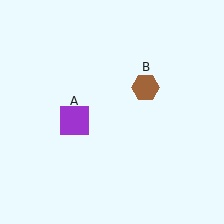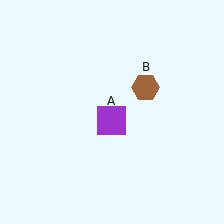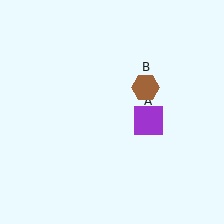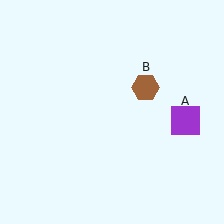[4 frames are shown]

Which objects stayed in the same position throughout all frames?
Brown hexagon (object B) remained stationary.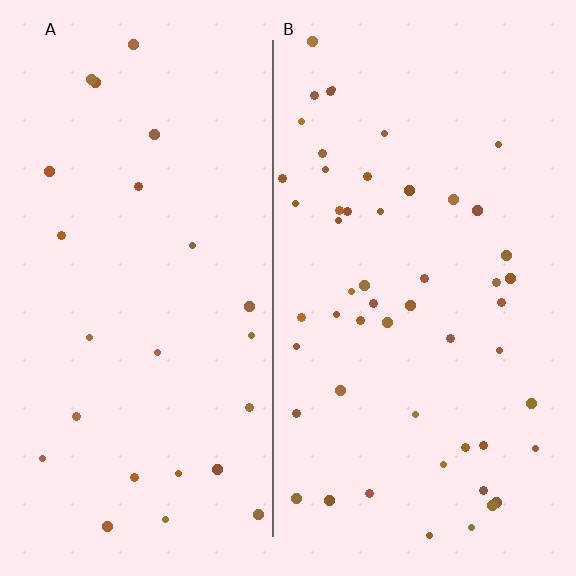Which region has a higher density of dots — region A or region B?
B (the right).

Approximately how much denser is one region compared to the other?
Approximately 2.1× — region B over region A.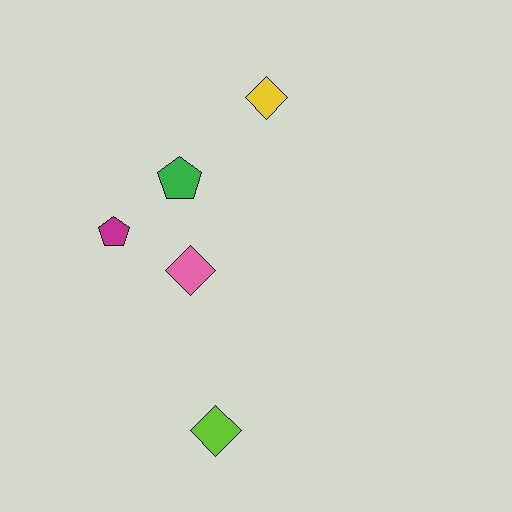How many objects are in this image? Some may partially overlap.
There are 5 objects.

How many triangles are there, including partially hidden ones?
There are no triangles.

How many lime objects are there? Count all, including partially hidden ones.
There is 1 lime object.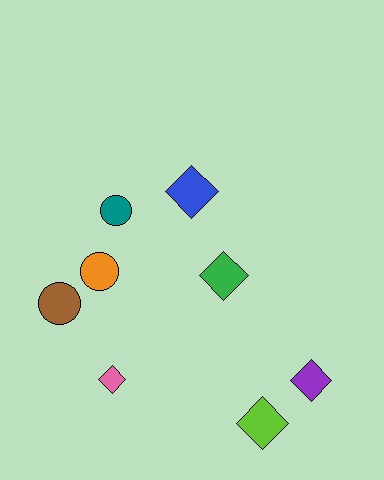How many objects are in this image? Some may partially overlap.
There are 8 objects.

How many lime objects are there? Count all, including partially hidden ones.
There is 1 lime object.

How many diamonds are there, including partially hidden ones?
There are 5 diamonds.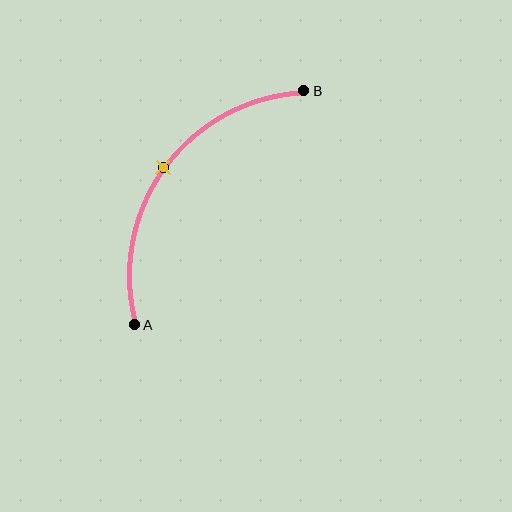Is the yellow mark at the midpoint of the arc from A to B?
Yes. The yellow mark lies on the arc at equal arc-length from both A and B — it is the arc midpoint.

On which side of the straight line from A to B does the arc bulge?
The arc bulges above and to the left of the straight line connecting A and B.